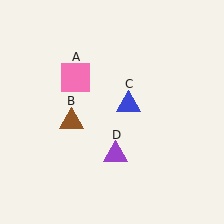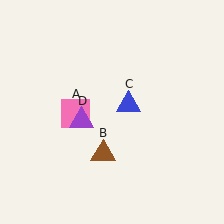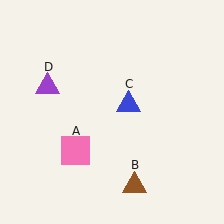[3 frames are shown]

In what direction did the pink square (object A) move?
The pink square (object A) moved down.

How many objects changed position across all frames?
3 objects changed position: pink square (object A), brown triangle (object B), purple triangle (object D).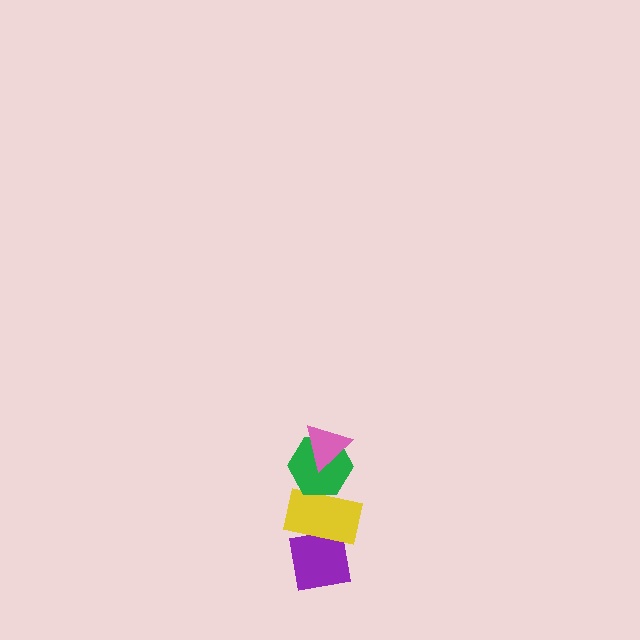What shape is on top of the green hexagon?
The pink triangle is on top of the green hexagon.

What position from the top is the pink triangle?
The pink triangle is 1st from the top.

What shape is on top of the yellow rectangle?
The green hexagon is on top of the yellow rectangle.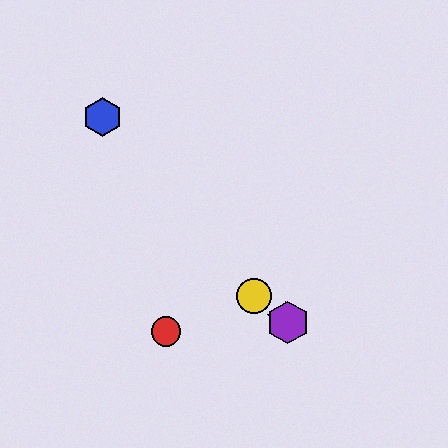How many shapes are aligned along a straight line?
3 shapes (the green star, the yellow circle, the purple hexagon) are aligned along a straight line.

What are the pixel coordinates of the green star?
The green star is at (285, 320).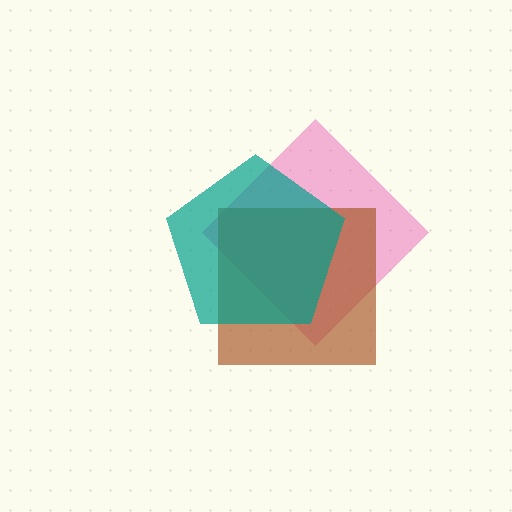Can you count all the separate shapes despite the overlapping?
Yes, there are 3 separate shapes.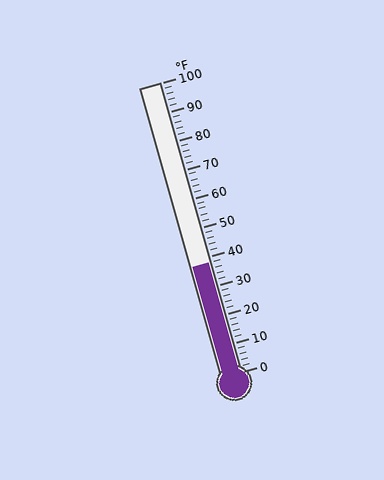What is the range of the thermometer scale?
The thermometer scale ranges from 0°F to 100°F.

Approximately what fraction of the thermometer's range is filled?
The thermometer is filled to approximately 40% of its range.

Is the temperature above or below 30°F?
The temperature is above 30°F.